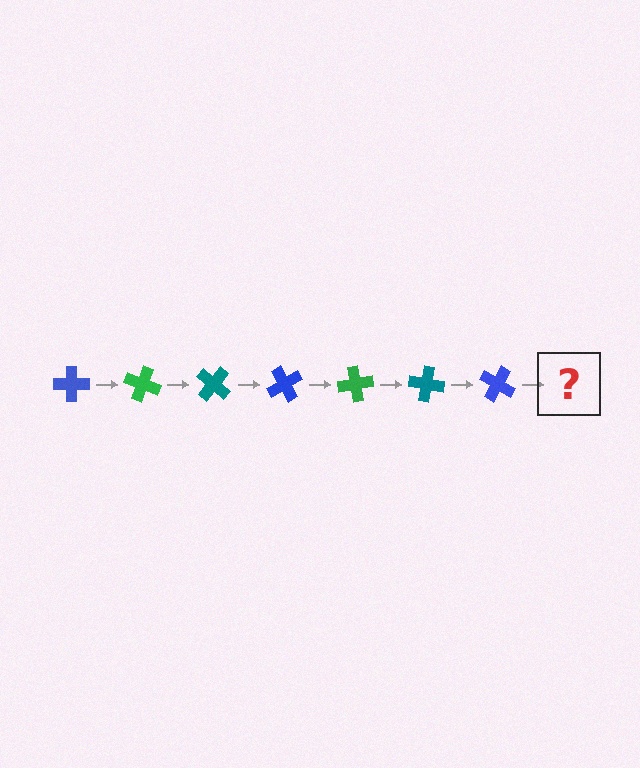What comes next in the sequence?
The next element should be a green cross, rotated 140 degrees from the start.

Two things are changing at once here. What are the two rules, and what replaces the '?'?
The two rules are that it rotates 20 degrees each step and the color cycles through blue, green, and teal. The '?' should be a green cross, rotated 140 degrees from the start.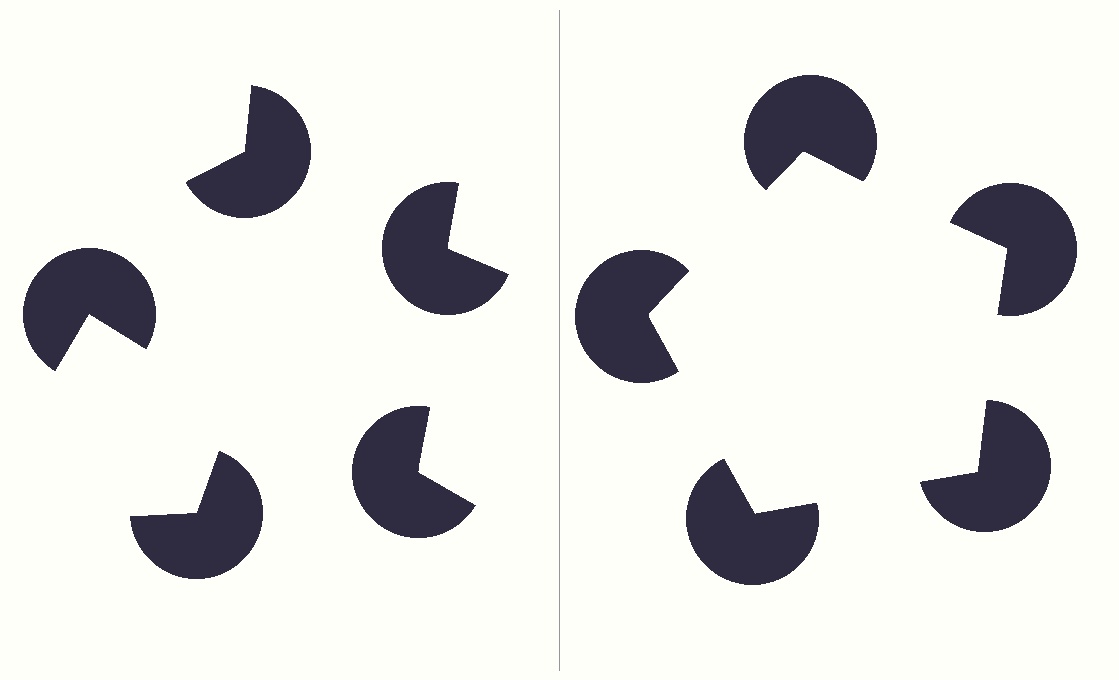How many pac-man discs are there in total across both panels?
10 — 5 on each side.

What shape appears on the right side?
An illusory pentagon.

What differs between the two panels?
The pac-man discs are positioned identically on both sides; only the wedge orientations differ. On the right they align to a pentagon; on the left they are misaligned.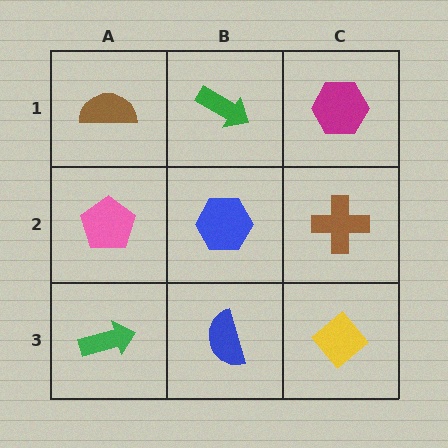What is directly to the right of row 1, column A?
A green arrow.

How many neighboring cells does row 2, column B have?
4.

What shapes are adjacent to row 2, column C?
A magenta hexagon (row 1, column C), a yellow diamond (row 3, column C), a blue hexagon (row 2, column B).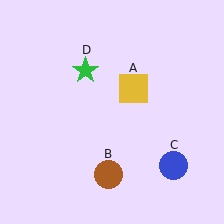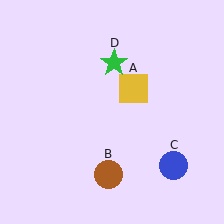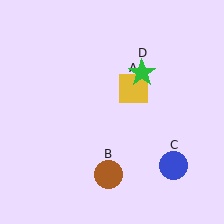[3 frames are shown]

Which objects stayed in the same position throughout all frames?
Yellow square (object A) and brown circle (object B) and blue circle (object C) remained stationary.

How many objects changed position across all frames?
1 object changed position: green star (object D).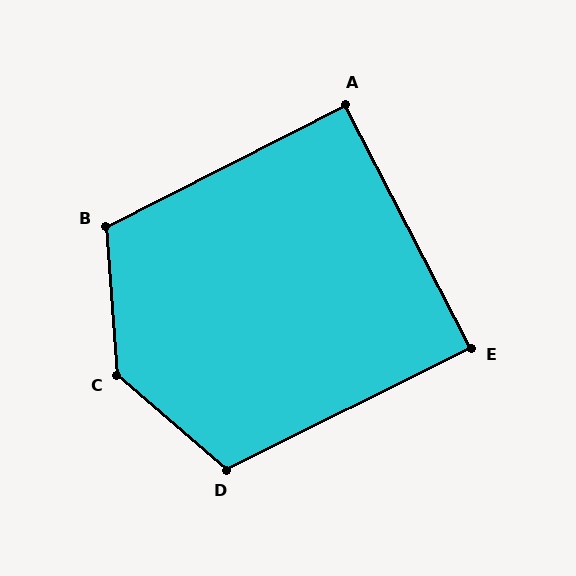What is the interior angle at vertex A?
Approximately 90 degrees (approximately right).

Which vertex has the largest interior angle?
C, at approximately 135 degrees.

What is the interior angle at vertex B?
Approximately 113 degrees (obtuse).